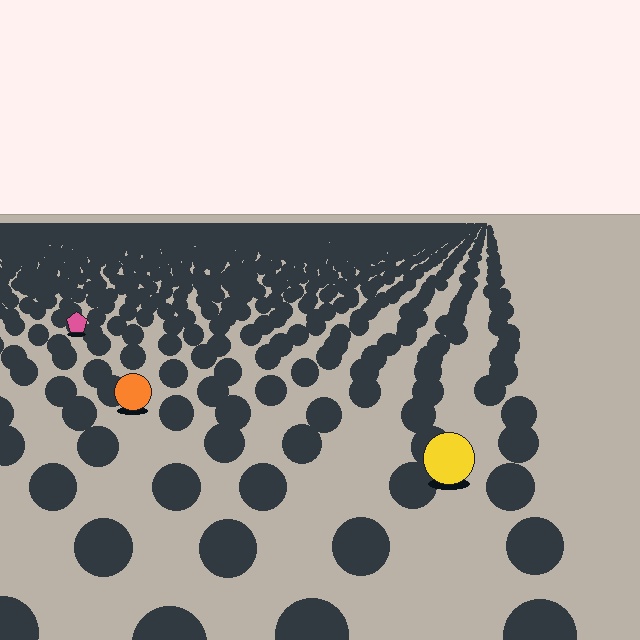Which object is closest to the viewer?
The yellow circle is closest. The texture marks near it are larger and more spread out.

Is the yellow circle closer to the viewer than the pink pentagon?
Yes. The yellow circle is closer — you can tell from the texture gradient: the ground texture is coarser near it.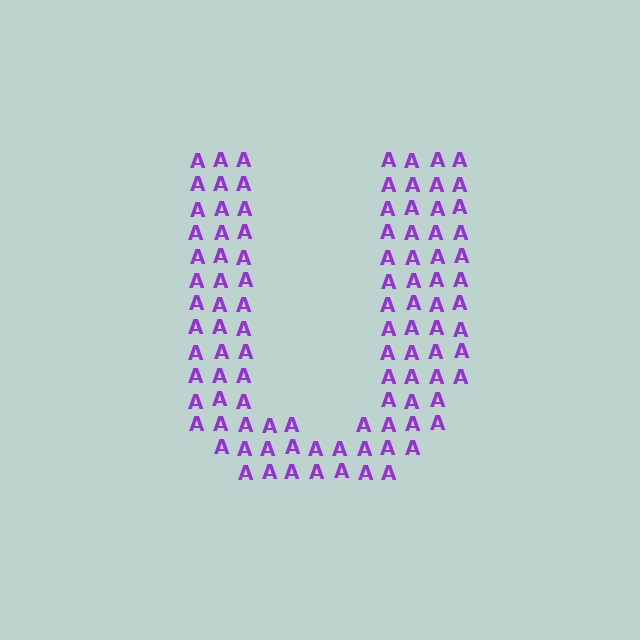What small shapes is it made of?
It is made of small letter A's.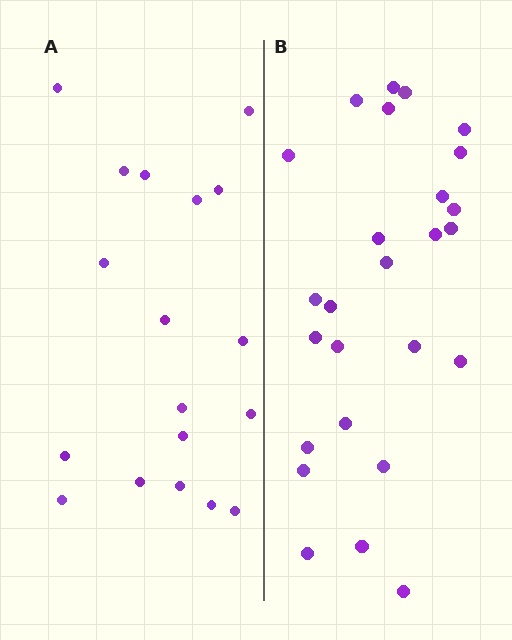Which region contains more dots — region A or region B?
Region B (the right region) has more dots.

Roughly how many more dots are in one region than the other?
Region B has roughly 8 or so more dots than region A.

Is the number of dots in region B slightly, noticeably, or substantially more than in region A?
Region B has noticeably more, but not dramatically so. The ratio is roughly 1.4 to 1.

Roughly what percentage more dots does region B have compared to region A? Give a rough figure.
About 45% more.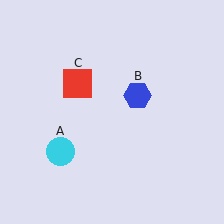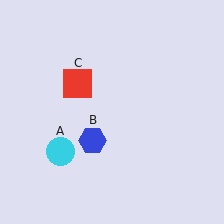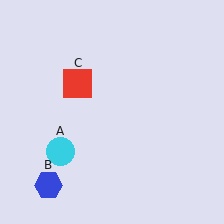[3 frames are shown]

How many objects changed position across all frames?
1 object changed position: blue hexagon (object B).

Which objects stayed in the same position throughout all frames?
Cyan circle (object A) and red square (object C) remained stationary.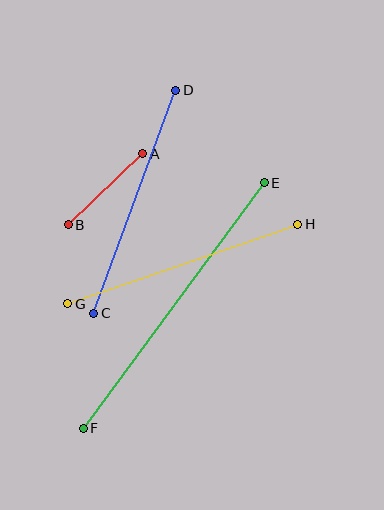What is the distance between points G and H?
The distance is approximately 243 pixels.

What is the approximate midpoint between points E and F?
The midpoint is at approximately (174, 305) pixels.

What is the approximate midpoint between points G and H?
The midpoint is at approximately (183, 264) pixels.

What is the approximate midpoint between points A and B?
The midpoint is at approximately (105, 189) pixels.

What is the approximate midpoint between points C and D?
The midpoint is at approximately (135, 202) pixels.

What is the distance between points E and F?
The distance is approximately 305 pixels.